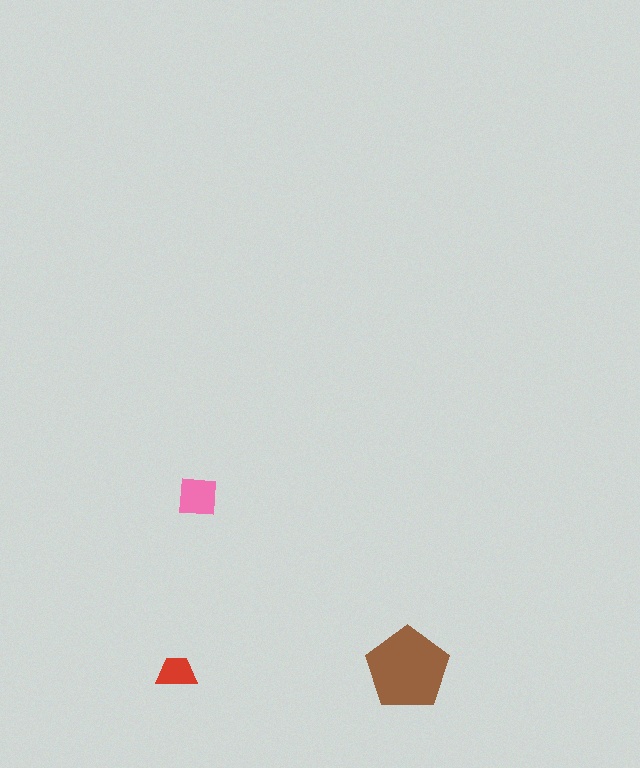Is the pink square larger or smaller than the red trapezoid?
Larger.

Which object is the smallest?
The red trapezoid.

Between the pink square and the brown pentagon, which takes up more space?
The brown pentagon.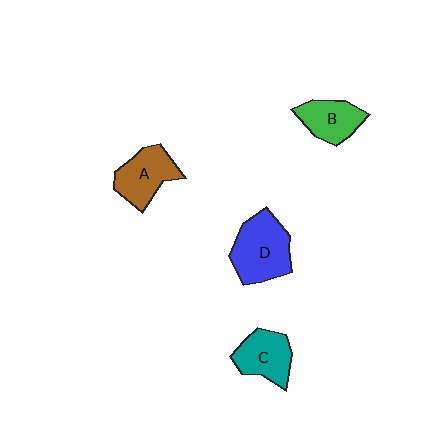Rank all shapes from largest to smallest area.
From largest to smallest: D (blue), A (brown), C (teal), B (green).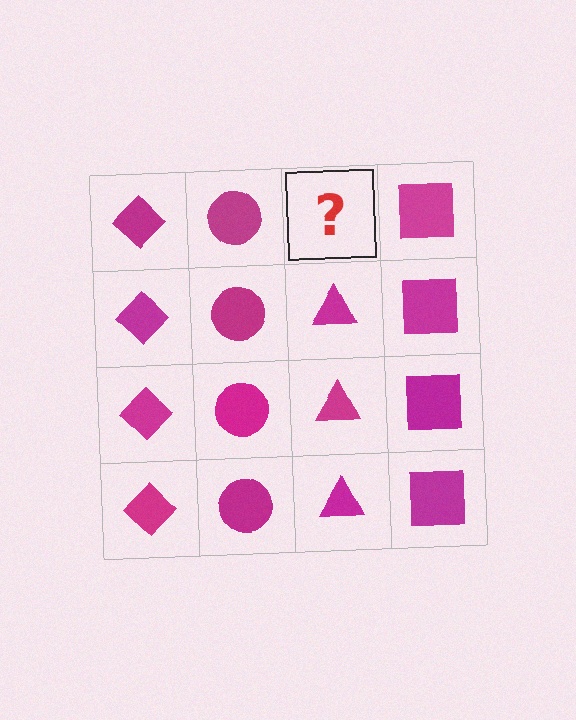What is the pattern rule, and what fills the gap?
The rule is that each column has a consistent shape. The gap should be filled with a magenta triangle.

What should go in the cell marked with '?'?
The missing cell should contain a magenta triangle.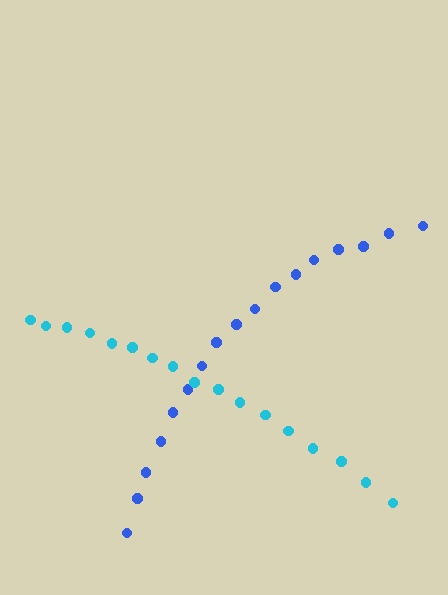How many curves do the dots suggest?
There are 2 distinct paths.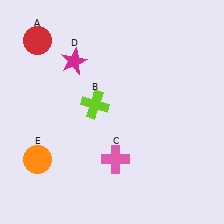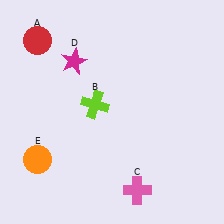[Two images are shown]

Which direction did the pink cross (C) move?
The pink cross (C) moved down.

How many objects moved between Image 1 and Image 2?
1 object moved between the two images.